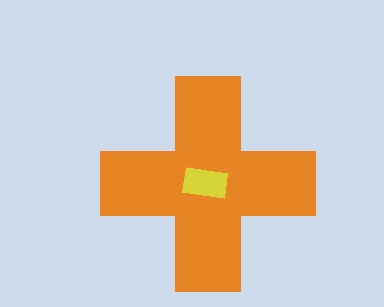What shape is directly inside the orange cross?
The yellow rectangle.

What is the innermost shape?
The yellow rectangle.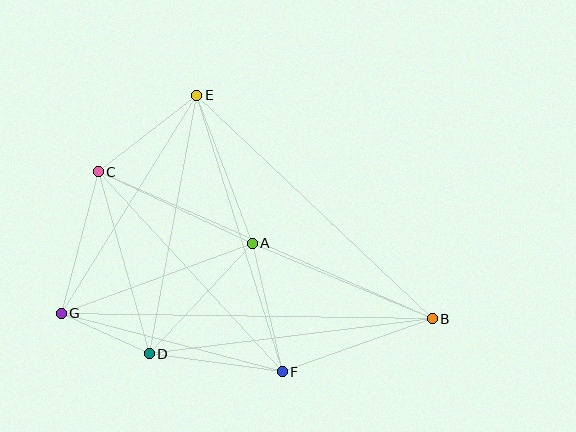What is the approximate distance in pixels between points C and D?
The distance between C and D is approximately 189 pixels.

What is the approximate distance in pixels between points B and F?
The distance between B and F is approximately 159 pixels.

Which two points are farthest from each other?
Points B and G are farthest from each other.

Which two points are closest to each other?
Points D and G are closest to each other.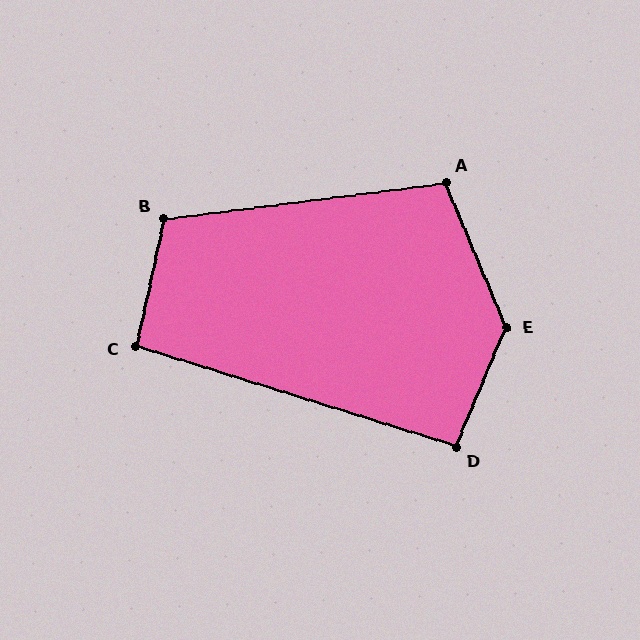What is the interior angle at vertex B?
Approximately 110 degrees (obtuse).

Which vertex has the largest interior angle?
E, at approximately 135 degrees.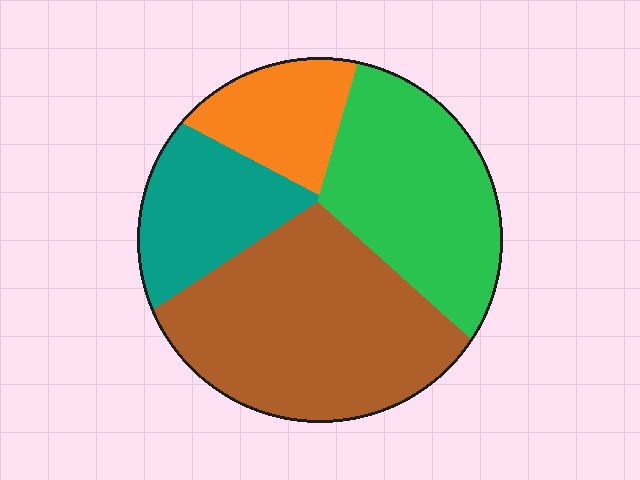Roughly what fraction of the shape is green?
Green covers roughly 30% of the shape.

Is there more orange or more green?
Green.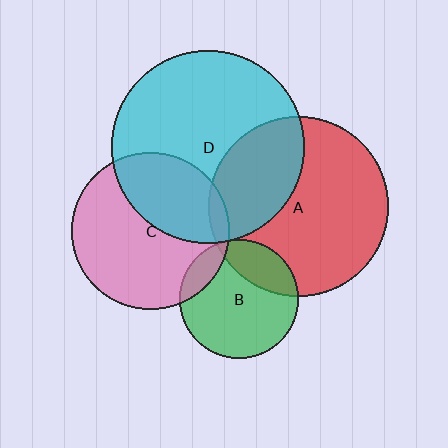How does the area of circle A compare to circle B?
Approximately 2.3 times.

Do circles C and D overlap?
Yes.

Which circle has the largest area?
Circle D (cyan).